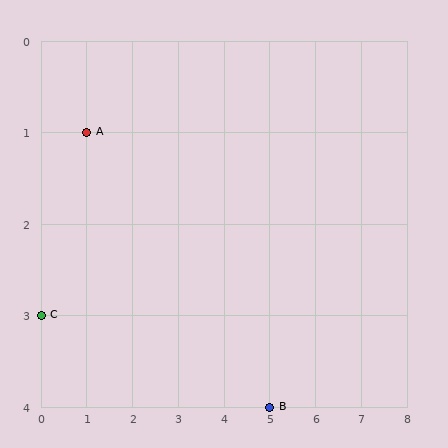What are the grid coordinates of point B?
Point B is at grid coordinates (5, 4).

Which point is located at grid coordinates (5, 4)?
Point B is at (5, 4).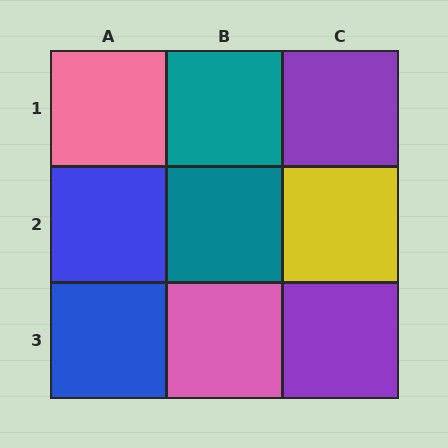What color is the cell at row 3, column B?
Pink.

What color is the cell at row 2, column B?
Teal.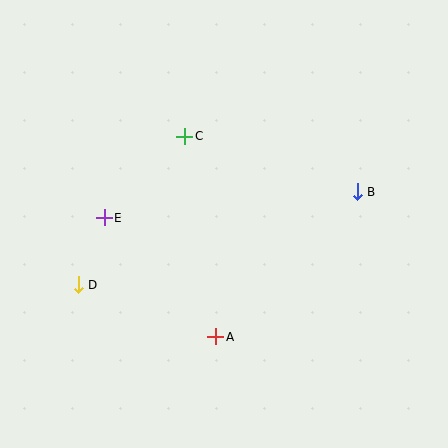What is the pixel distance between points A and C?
The distance between A and C is 203 pixels.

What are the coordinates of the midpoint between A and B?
The midpoint between A and B is at (286, 264).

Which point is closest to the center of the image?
Point C at (185, 136) is closest to the center.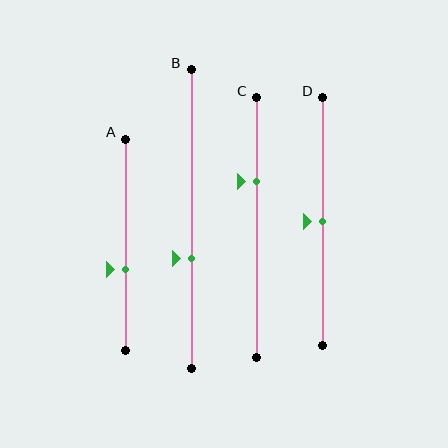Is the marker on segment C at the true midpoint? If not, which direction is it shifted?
No, the marker on segment C is shifted upward by about 18% of the segment length.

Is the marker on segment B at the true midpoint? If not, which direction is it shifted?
No, the marker on segment B is shifted downward by about 13% of the segment length.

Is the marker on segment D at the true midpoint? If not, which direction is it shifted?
Yes, the marker on segment D is at the true midpoint.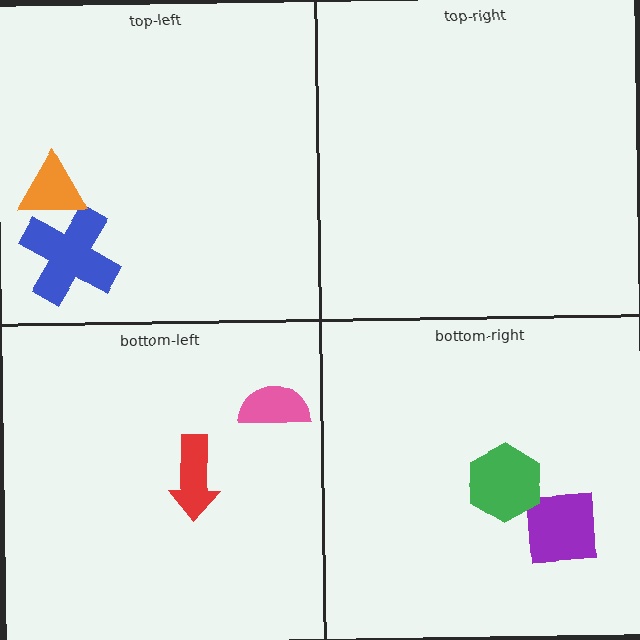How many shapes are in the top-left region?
2.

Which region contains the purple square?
The bottom-right region.